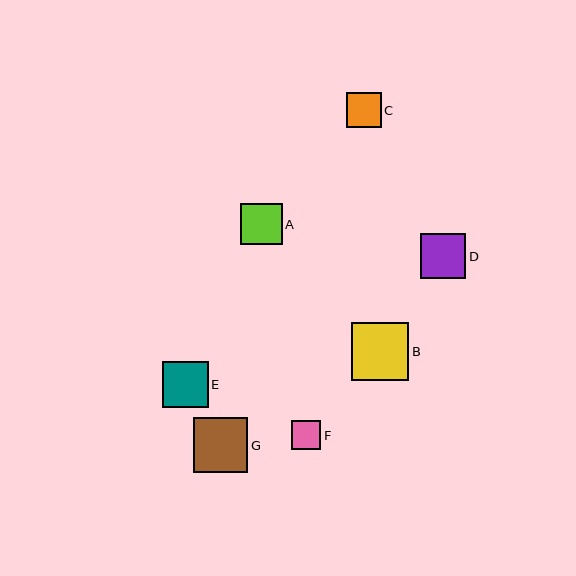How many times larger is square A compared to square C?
Square A is approximately 1.2 times the size of square C.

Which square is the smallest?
Square F is the smallest with a size of approximately 29 pixels.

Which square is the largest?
Square B is the largest with a size of approximately 57 pixels.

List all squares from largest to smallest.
From largest to smallest: B, G, E, D, A, C, F.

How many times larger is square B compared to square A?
Square B is approximately 1.4 times the size of square A.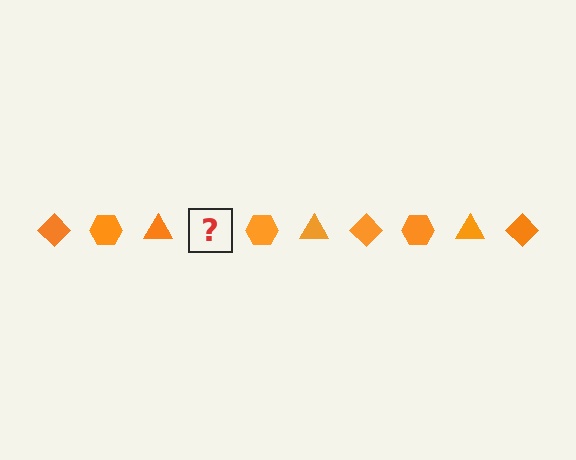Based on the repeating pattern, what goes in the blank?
The blank should be an orange diamond.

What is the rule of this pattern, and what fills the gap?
The rule is that the pattern cycles through diamond, hexagon, triangle shapes in orange. The gap should be filled with an orange diamond.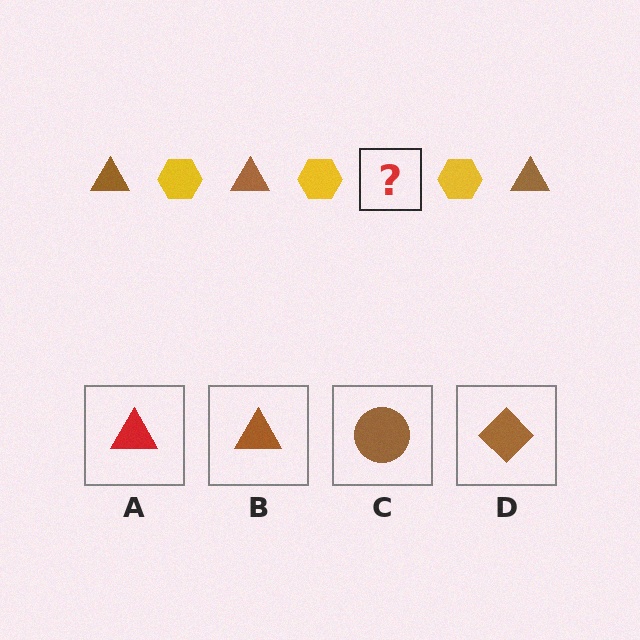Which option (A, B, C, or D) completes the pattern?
B.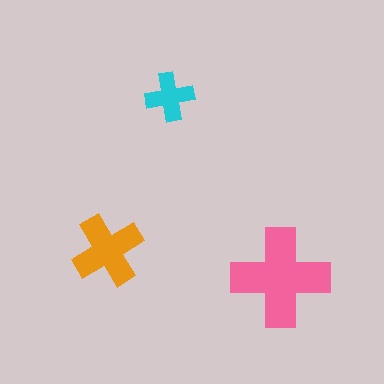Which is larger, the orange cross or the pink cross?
The pink one.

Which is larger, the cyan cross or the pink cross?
The pink one.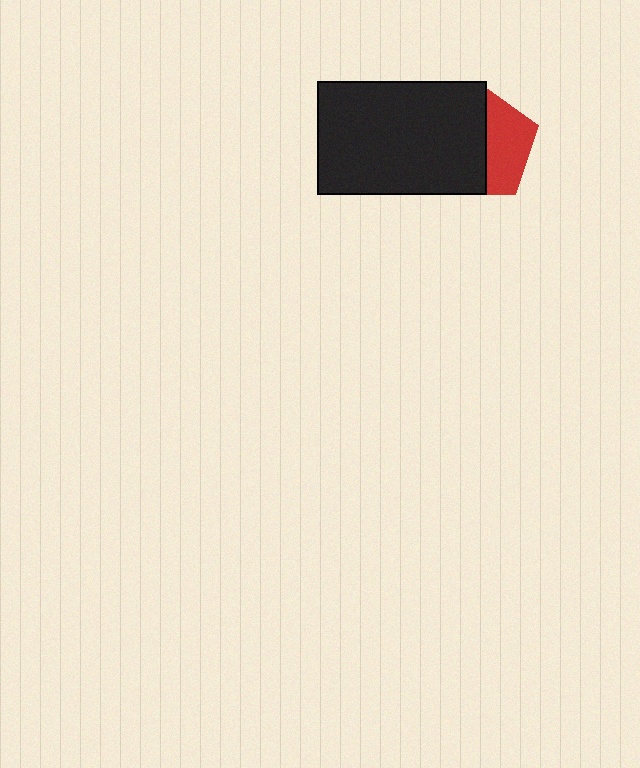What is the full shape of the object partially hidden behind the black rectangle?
The partially hidden object is a red pentagon.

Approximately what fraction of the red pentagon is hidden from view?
Roughly 60% of the red pentagon is hidden behind the black rectangle.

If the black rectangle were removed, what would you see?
You would see the complete red pentagon.